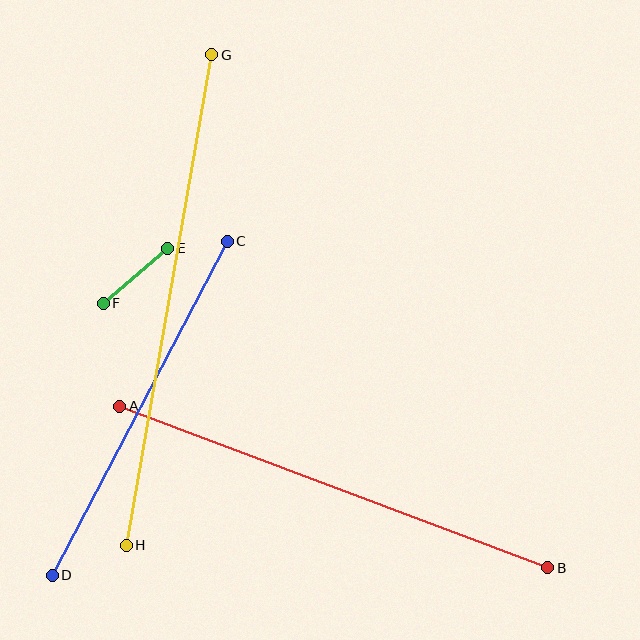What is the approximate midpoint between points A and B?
The midpoint is at approximately (334, 487) pixels.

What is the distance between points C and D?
The distance is approximately 377 pixels.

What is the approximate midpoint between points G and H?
The midpoint is at approximately (169, 300) pixels.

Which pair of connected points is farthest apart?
Points G and H are farthest apart.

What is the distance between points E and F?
The distance is approximately 85 pixels.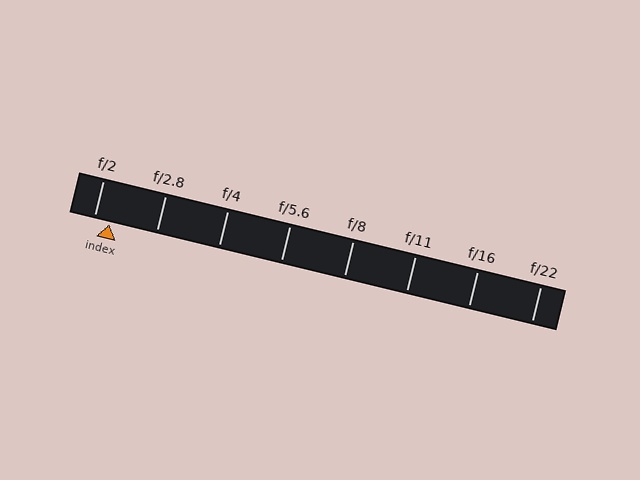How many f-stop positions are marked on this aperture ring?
There are 8 f-stop positions marked.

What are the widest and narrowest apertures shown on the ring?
The widest aperture shown is f/2 and the narrowest is f/22.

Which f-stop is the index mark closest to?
The index mark is closest to f/2.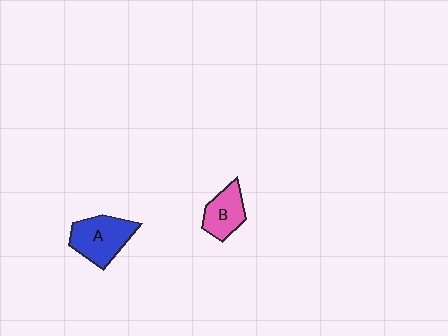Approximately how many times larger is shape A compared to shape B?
Approximately 1.4 times.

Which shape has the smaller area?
Shape B (pink).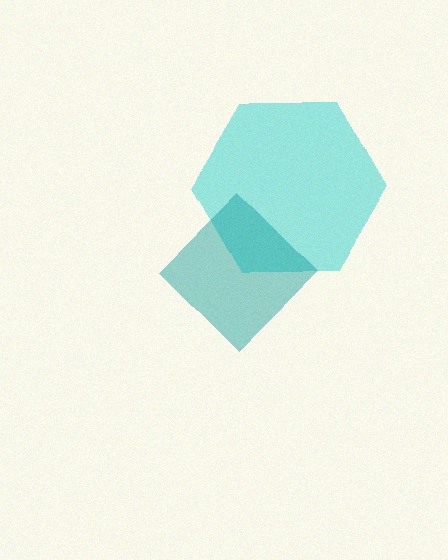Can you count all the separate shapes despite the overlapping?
Yes, there are 2 separate shapes.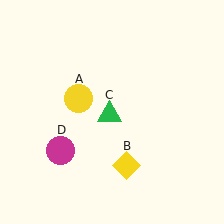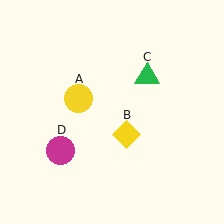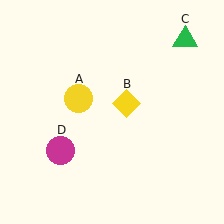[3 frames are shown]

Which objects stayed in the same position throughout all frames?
Yellow circle (object A) and magenta circle (object D) remained stationary.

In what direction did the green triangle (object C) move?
The green triangle (object C) moved up and to the right.